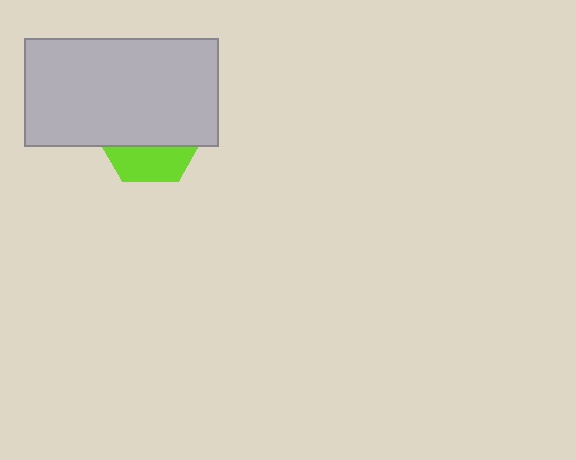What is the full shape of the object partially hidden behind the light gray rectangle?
The partially hidden object is a lime hexagon.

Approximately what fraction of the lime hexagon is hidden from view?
Roughly 68% of the lime hexagon is hidden behind the light gray rectangle.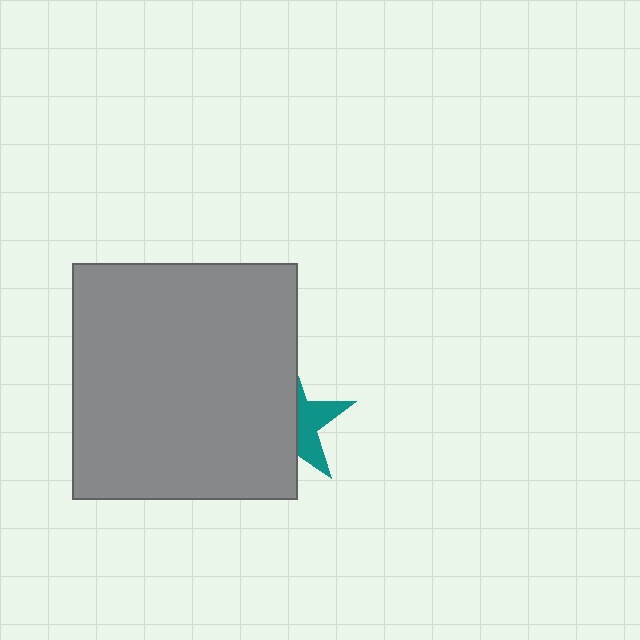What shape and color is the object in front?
The object in front is a gray rectangle.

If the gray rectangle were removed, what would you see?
You would see the complete teal star.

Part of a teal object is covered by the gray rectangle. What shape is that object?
It is a star.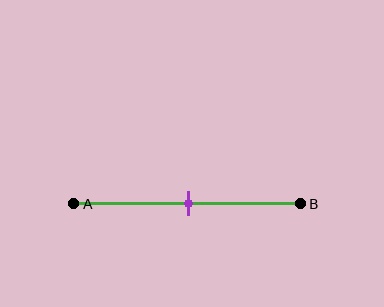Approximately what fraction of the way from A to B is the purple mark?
The purple mark is approximately 50% of the way from A to B.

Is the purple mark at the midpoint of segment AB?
Yes, the mark is approximately at the midpoint.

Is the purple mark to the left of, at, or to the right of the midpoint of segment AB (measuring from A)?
The purple mark is approximately at the midpoint of segment AB.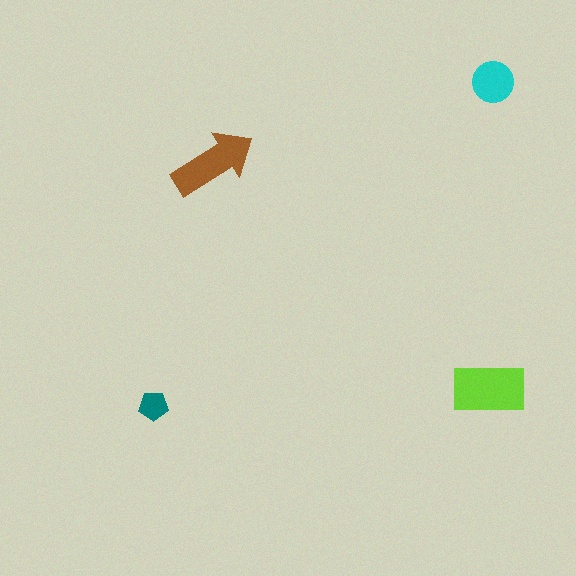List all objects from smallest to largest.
The teal pentagon, the cyan circle, the brown arrow, the lime rectangle.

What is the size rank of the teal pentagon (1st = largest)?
4th.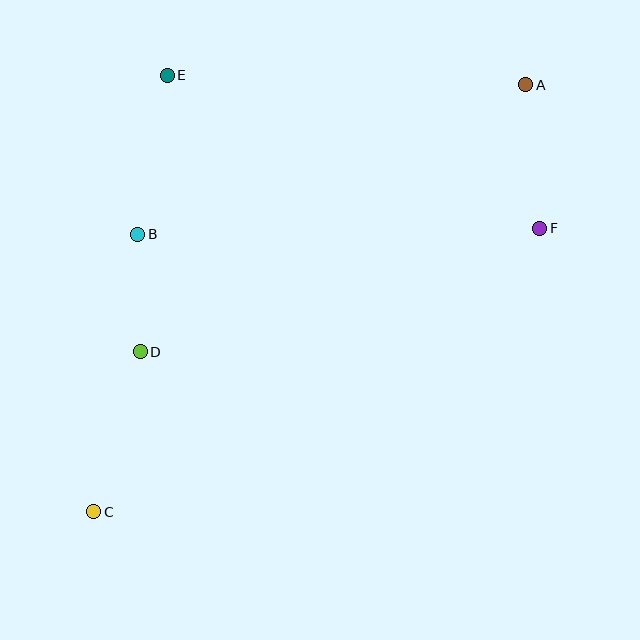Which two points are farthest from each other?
Points A and C are farthest from each other.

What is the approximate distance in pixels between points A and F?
The distance between A and F is approximately 144 pixels.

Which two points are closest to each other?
Points B and D are closest to each other.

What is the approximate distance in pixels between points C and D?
The distance between C and D is approximately 167 pixels.